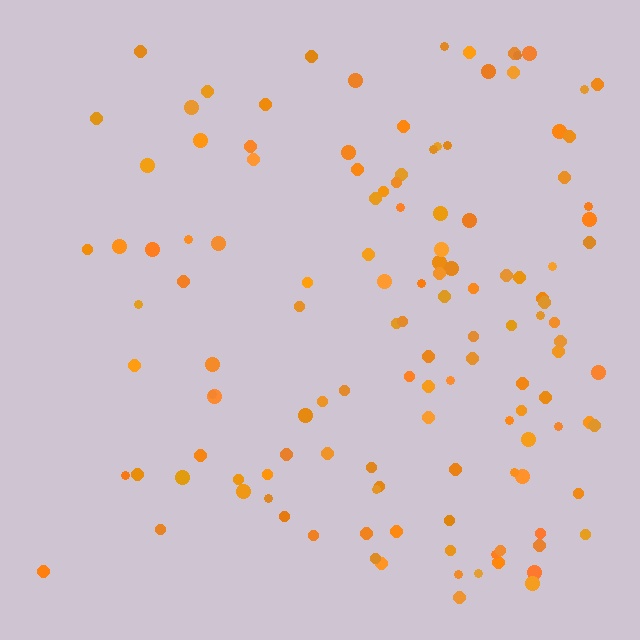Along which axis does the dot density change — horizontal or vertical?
Horizontal.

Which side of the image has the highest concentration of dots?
The right.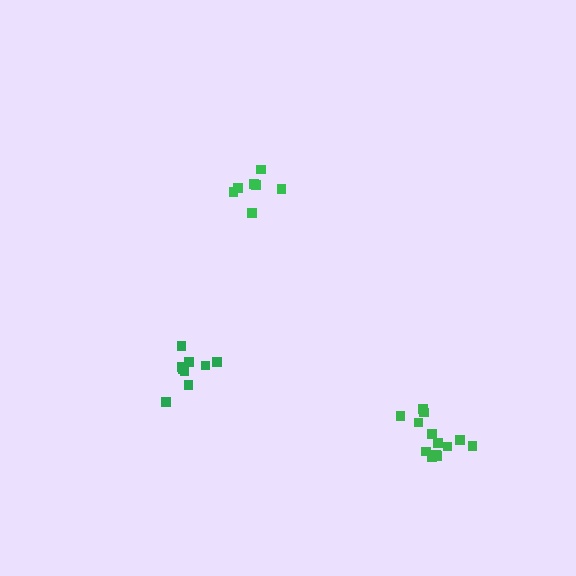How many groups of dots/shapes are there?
There are 3 groups.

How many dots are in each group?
Group 1: 9 dots, Group 2: 13 dots, Group 3: 7 dots (29 total).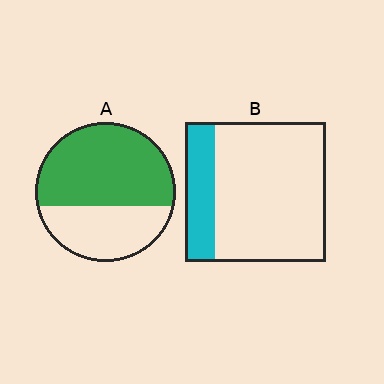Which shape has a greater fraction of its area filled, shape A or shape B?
Shape A.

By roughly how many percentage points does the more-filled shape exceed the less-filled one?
By roughly 40 percentage points (A over B).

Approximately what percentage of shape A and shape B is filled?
A is approximately 65% and B is approximately 20%.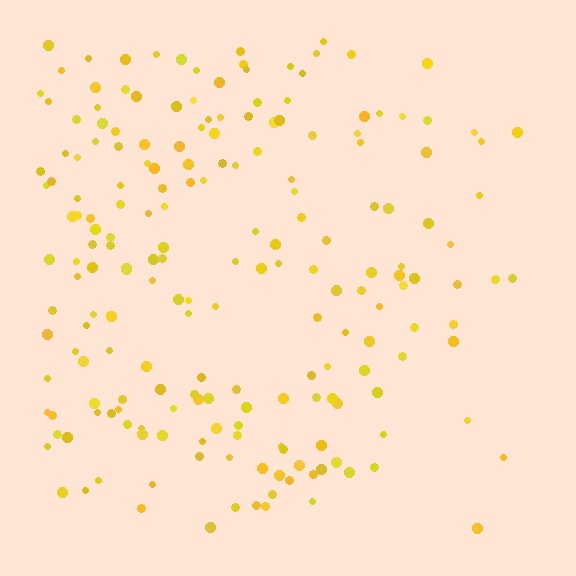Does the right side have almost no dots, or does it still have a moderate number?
Still a moderate number, just noticeably fewer than the left.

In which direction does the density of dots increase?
From right to left, with the left side densest.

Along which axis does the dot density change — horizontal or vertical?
Horizontal.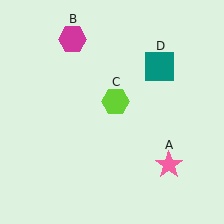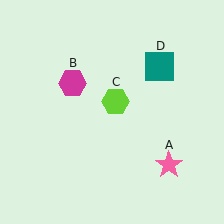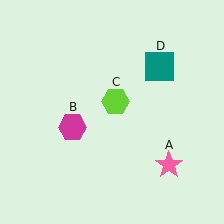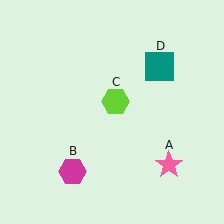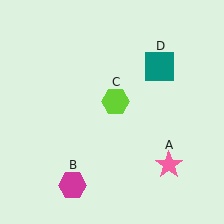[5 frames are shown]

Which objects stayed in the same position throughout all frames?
Pink star (object A) and lime hexagon (object C) and teal square (object D) remained stationary.